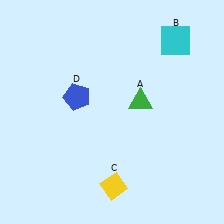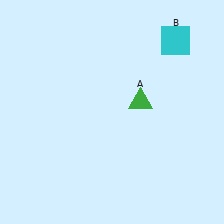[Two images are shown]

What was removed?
The yellow diamond (C), the blue pentagon (D) were removed in Image 2.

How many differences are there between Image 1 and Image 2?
There are 2 differences between the two images.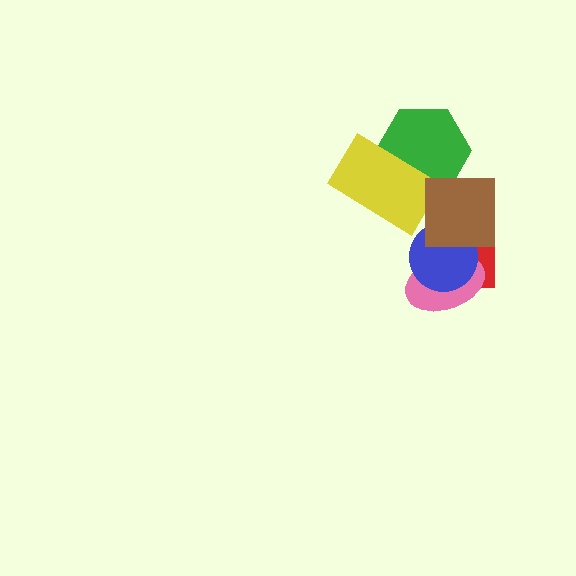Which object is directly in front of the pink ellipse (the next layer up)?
The blue circle is directly in front of the pink ellipse.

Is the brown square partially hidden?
No, no other shape covers it.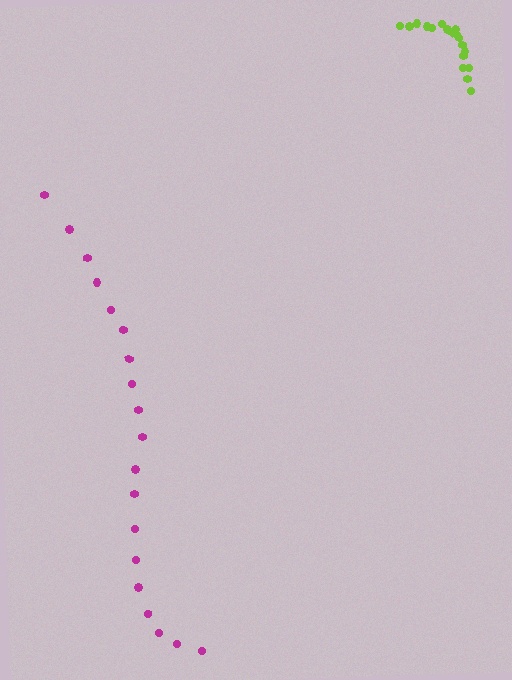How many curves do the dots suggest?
There are 2 distinct paths.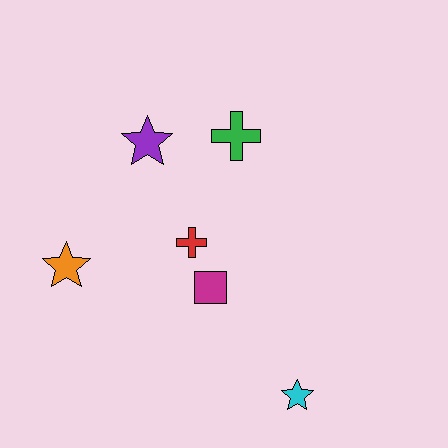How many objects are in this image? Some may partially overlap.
There are 6 objects.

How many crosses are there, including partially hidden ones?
There are 2 crosses.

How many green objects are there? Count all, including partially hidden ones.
There is 1 green object.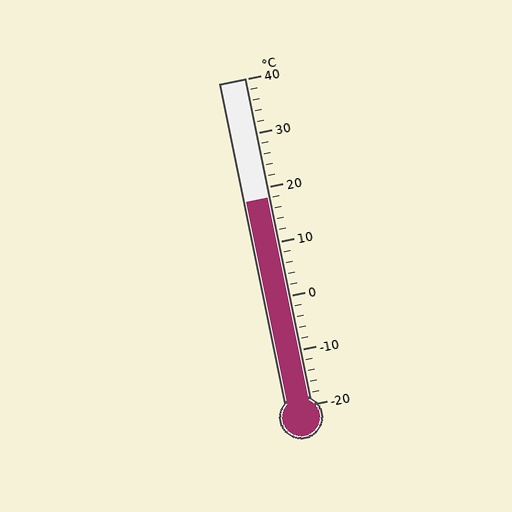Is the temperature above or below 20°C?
The temperature is below 20°C.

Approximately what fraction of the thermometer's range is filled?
The thermometer is filled to approximately 65% of its range.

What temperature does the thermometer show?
The thermometer shows approximately 18°C.